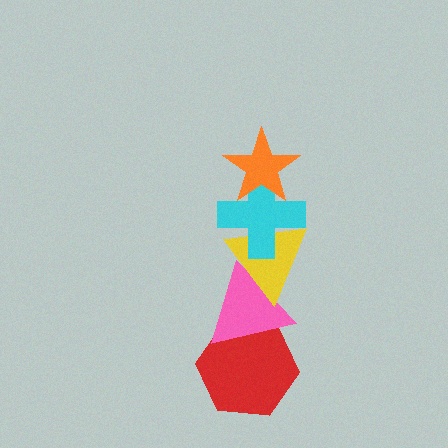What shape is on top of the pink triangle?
The yellow triangle is on top of the pink triangle.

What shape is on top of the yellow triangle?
The cyan cross is on top of the yellow triangle.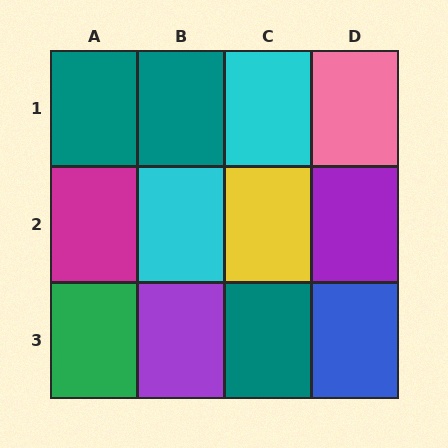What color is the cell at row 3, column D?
Blue.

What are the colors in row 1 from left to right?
Teal, teal, cyan, pink.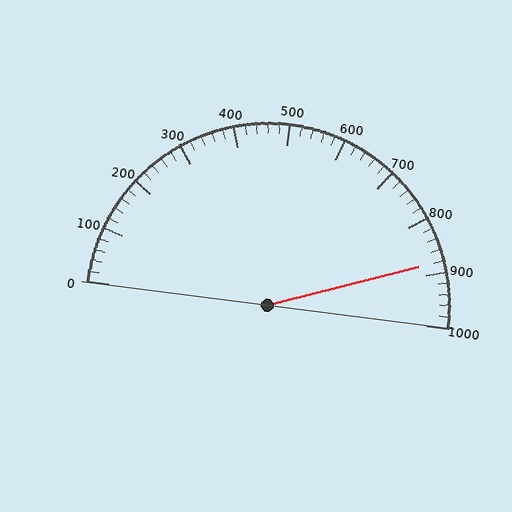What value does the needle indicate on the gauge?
The needle indicates approximately 880.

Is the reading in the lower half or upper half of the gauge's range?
The reading is in the upper half of the range (0 to 1000).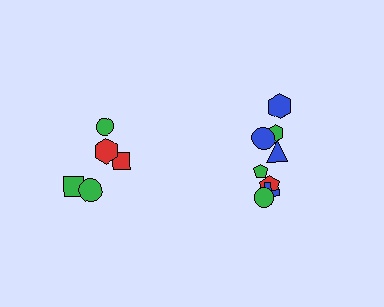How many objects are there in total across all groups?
There are 13 objects.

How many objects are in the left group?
There are 5 objects.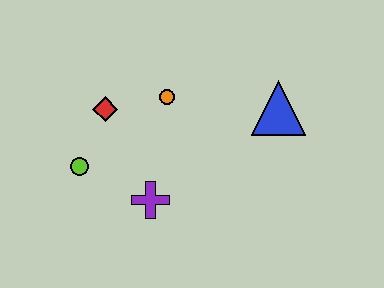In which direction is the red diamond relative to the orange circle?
The red diamond is to the left of the orange circle.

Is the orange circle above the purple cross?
Yes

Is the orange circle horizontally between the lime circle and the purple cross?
No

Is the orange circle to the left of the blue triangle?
Yes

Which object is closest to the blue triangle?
The orange circle is closest to the blue triangle.